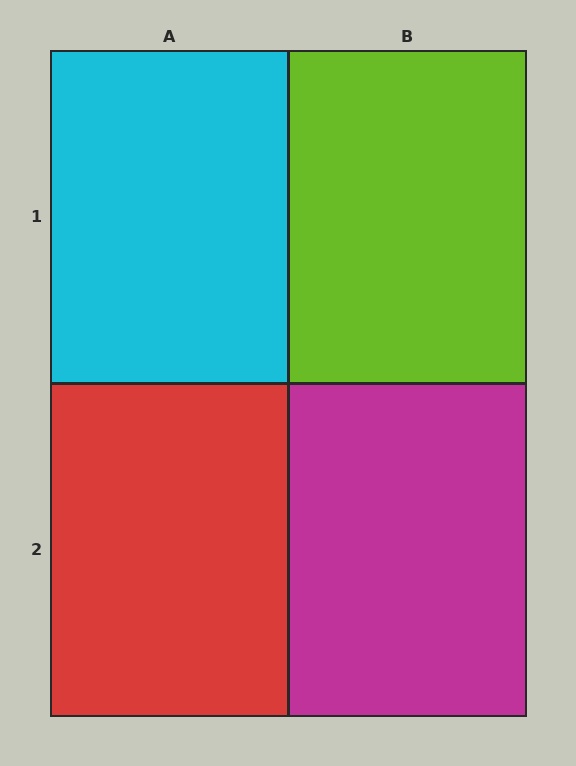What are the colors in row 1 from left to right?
Cyan, lime.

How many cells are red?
1 cell is red.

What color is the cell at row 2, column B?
Magenta.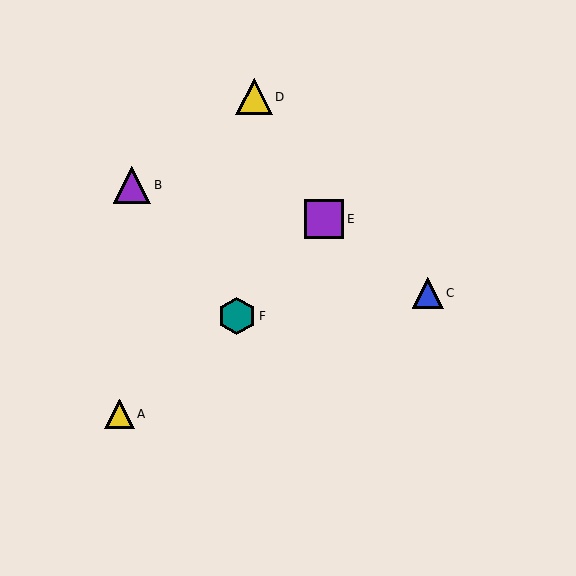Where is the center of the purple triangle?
The center of the purple triangle is at (132, 185).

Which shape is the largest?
The purple square (labeled E) is the largest.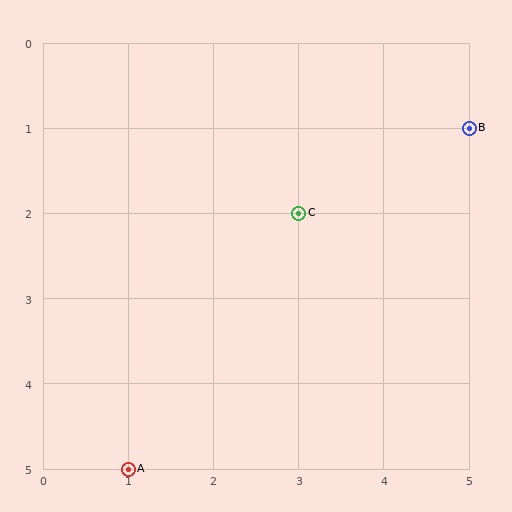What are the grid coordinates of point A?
Point A is at grid coordinates (1, 5).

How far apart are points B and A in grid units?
Points B and A are 4 columns and 4 rows apart (about 5.7 grid units diagonally).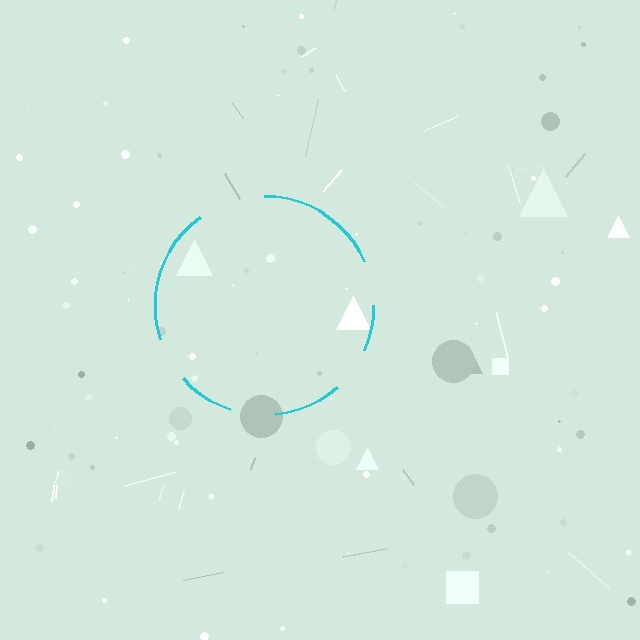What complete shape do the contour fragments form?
The contour fragments form a circle.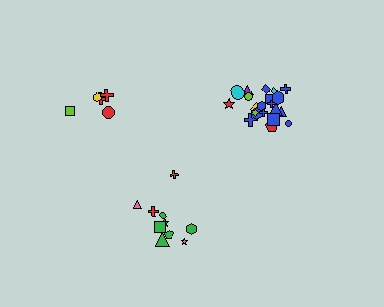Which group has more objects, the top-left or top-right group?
The top-right group.